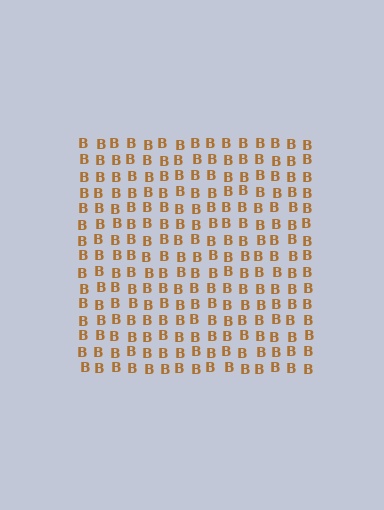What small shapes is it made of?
It is made of small letter B's.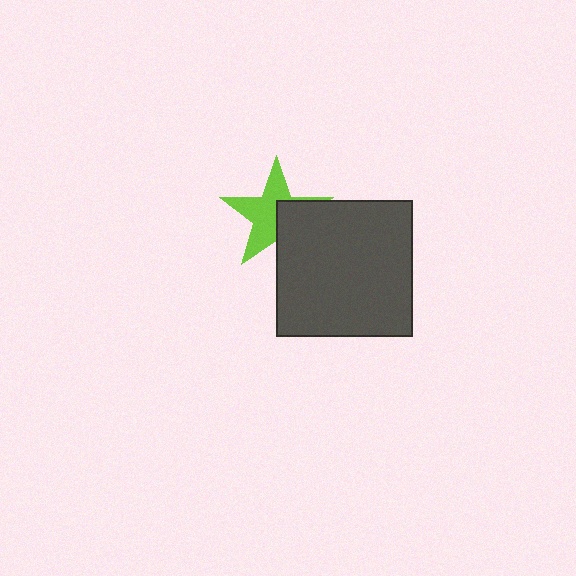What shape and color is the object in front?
The object in front is a dark gray square.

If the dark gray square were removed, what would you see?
You would see the complete lime star.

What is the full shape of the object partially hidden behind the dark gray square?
The partially hidden object is a lime star.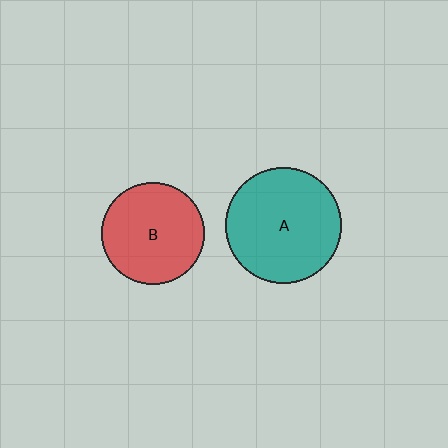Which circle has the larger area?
Circle A (teal).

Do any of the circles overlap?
No, none of the circles overlap.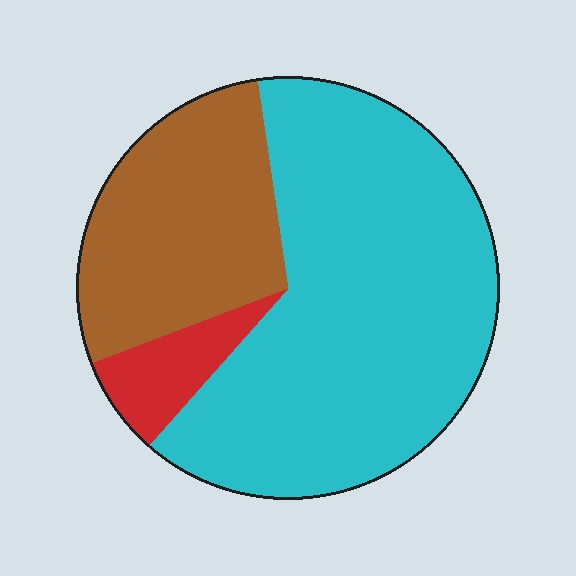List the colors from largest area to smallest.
From largest to smallest: cyan, brown, red.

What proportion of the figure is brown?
Brown covers around 30% of the figure.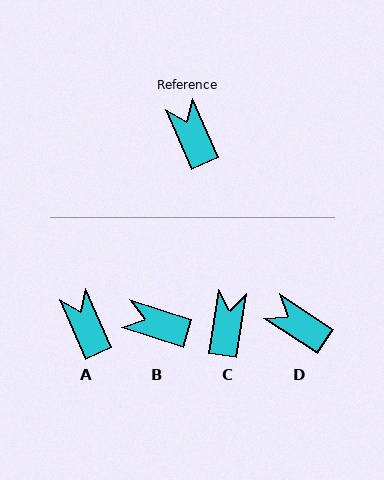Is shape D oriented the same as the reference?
No, it is off by about 33 degrees.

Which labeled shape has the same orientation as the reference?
A.